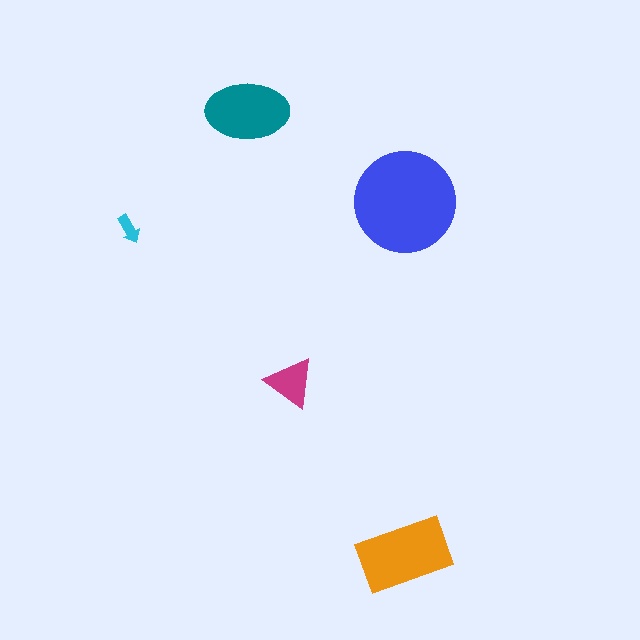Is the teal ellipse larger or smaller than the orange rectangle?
Smaller.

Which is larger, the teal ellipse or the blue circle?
The blue circle.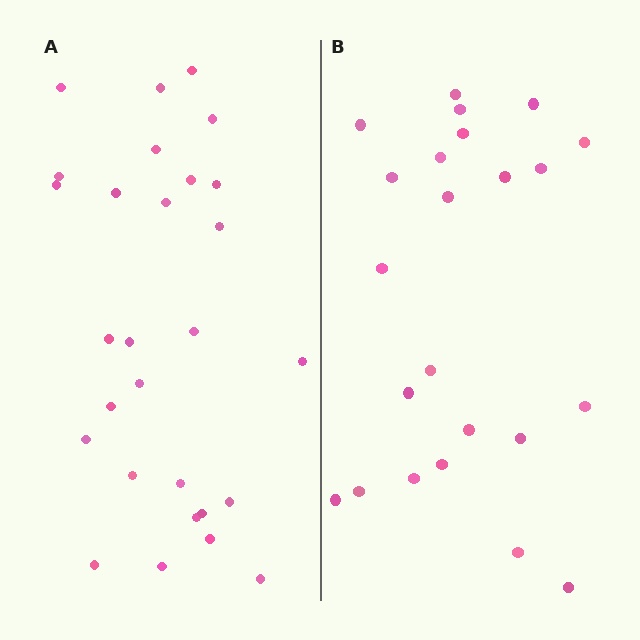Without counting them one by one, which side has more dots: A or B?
Region A (the left region) has more dots.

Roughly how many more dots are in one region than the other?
Region A has about 5 more dots than region B.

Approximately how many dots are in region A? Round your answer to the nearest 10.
About 30 dots. (The exact count is 28, which rounds to 30.)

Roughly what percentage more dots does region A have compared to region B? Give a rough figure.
About 20% more.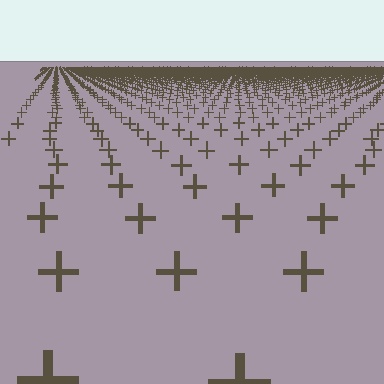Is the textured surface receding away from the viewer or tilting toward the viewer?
The surface is receding away from the viewer. Texture elements get smaller and denser toward the top.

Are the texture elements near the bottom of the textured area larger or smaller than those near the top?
Larger. Near the bottom, elements are closer to the viewer and appear at a bigger on-screen size.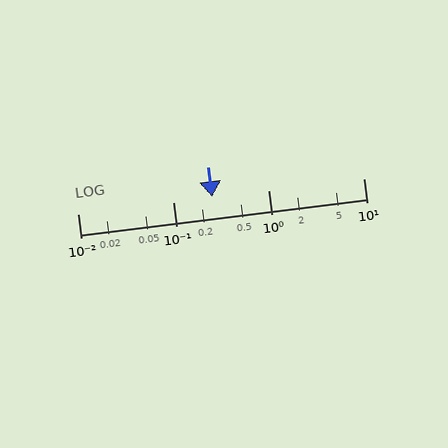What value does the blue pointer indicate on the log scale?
The pointer indicates approximately 0.26.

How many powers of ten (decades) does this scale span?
The scale spans 3 decades, from 0.01 to 10.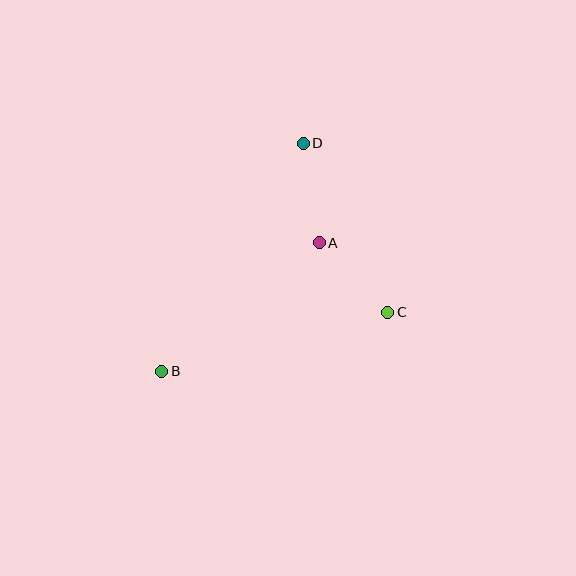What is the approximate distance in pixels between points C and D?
The distance between C and D is approximately 189 pixels.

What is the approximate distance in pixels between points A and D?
The distance between A and D is approximately 101 pixels.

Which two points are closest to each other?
Points A and C are closest to each other.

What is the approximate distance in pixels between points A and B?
The distance between A and B is approximately 203 pixels.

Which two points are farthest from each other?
Points B and D are farthest from each other.